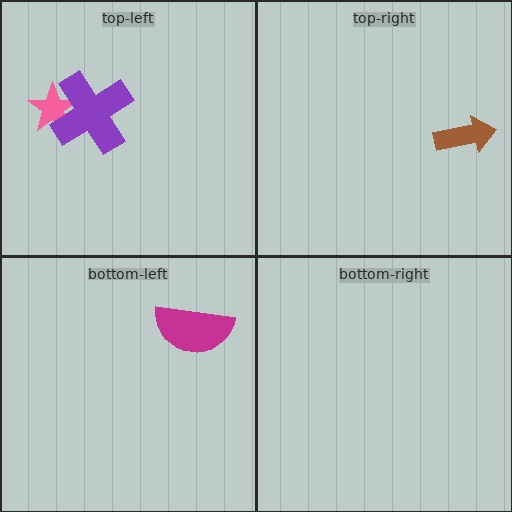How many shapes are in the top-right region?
1.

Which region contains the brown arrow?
The top-right region.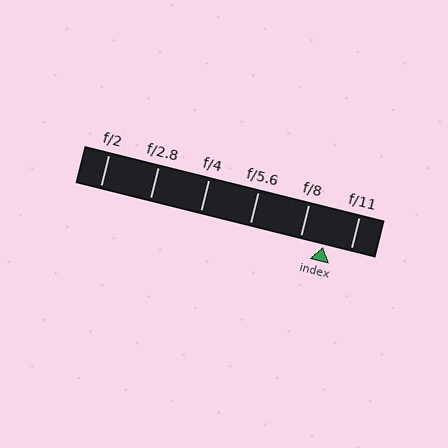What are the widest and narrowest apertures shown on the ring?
The widest aperture shown is f/2 and the narrowest is f/11.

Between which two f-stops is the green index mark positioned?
The index mark is between f/8 and f/11.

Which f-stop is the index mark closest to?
The index mark is closest to f/8.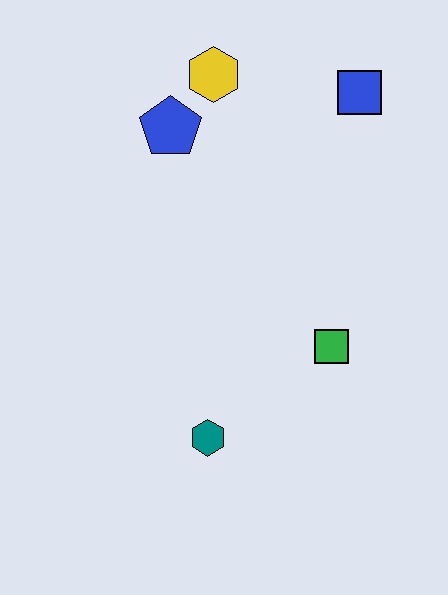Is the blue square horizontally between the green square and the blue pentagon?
No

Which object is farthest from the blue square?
The teal hexagon is farthest from the blue square.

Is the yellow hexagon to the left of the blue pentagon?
No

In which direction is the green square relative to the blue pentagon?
The green square is below the blue pentagon.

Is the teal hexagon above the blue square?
No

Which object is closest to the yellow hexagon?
The blue pentagon is closest to the yellow hexagon.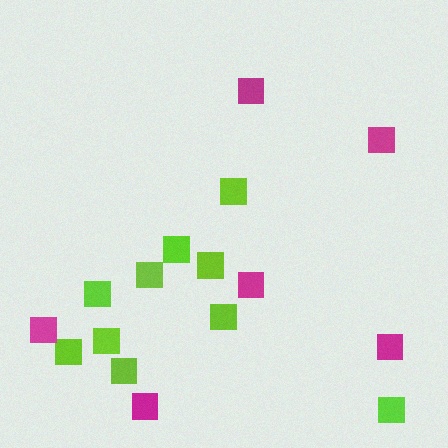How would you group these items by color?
There are 2 groups: one group of lime squares (10) and one group of magenta squares (6).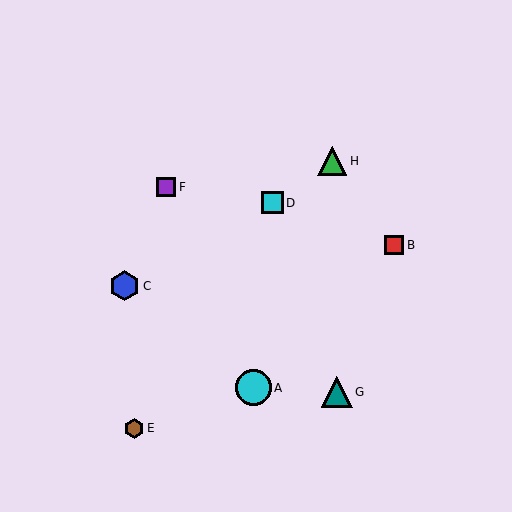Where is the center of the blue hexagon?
The center of the blue hexagon is at (125, 286).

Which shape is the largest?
The cyan circle (labeled A) is the largest.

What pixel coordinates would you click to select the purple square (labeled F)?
Click at (166, 187) to select the purple square F.